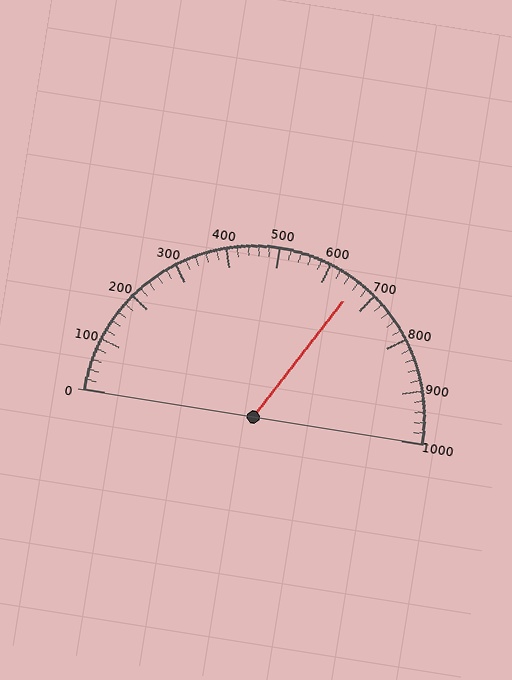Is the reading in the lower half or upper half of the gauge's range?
The reading is in the upper half of the range (0 to 1000).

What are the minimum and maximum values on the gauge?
The gauge ranges from 0 to 1000.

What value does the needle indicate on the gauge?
The needle indicates approximately 660.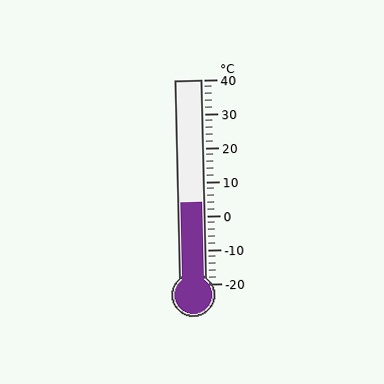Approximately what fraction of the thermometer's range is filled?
The thermometer is filled to approximately 40% of its range.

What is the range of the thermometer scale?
The thermometer scale ranges from -20°C to 40°C.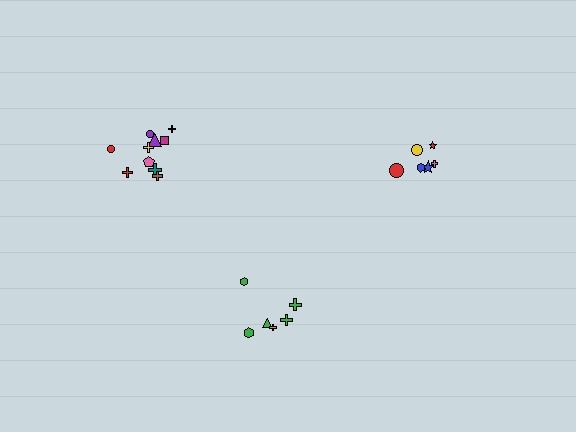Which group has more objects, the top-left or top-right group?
The top-left group.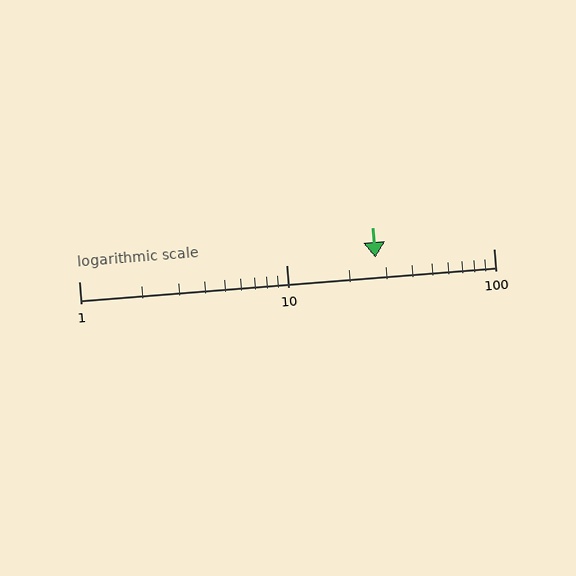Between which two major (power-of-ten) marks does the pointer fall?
The pointer is between 10 and 100.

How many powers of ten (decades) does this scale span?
The scale spans 2 decades, from 1 to 100.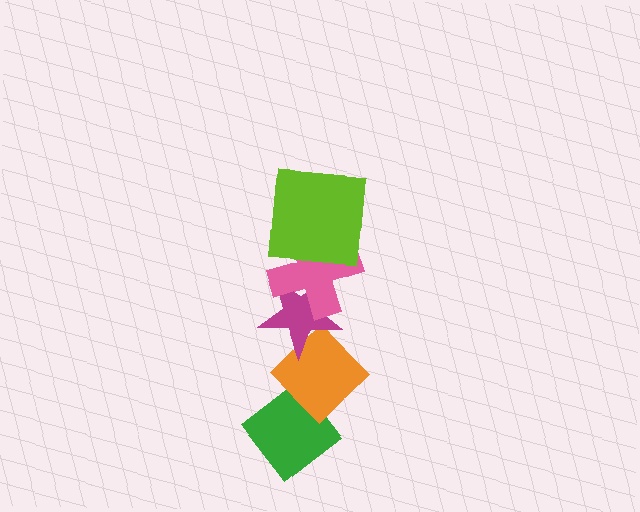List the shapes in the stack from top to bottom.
From top to bottom: the lime square, the pink cross, the magenta star, the orange diamond, the green diamond.